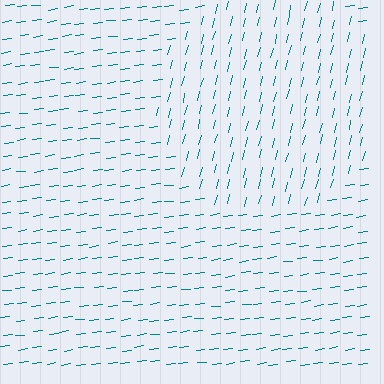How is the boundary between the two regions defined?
The boundary is defined purely by a change in line orientation (approximately 69 degrees difference). All lines are the same color and thickness.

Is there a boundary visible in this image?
Yes, there is a texture boundary formed by a change in line orientation.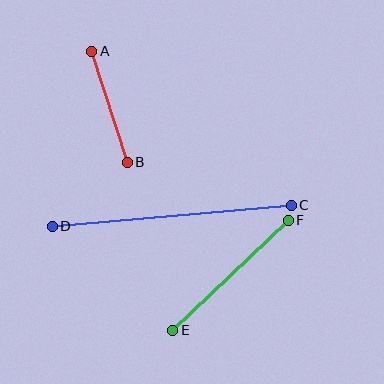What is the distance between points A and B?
The distance is approximately 117 pixels.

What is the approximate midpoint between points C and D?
The midpoint is at approximately (172, 216) pixels.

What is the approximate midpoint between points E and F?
The midpoint is at approximately (231, 275) pixels.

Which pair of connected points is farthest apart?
Points C and D are farthest apart.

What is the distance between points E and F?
The distance is approximately 160 pixels.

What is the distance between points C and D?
The distance is approximately 240 pixels.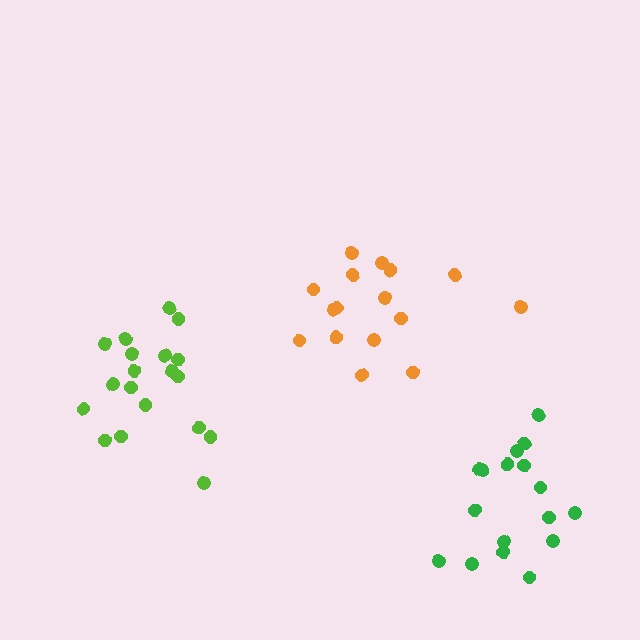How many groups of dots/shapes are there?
There are 3 groups.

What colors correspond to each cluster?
The clusters are colored: orange, green, lime.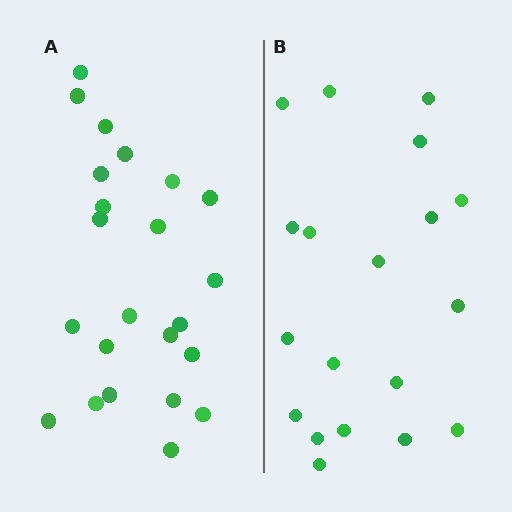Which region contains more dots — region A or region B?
Region A (the left region) has more dots.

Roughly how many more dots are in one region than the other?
Region A has about 4 more dots than region B.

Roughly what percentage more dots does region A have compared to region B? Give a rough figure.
About 20% more.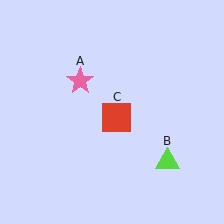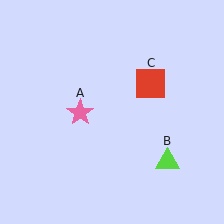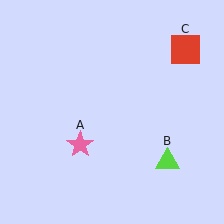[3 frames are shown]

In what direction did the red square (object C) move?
The red square (object C) moved up and to the right.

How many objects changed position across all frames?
2 objects changed position: pink star (object A), red square (object C).